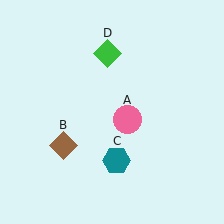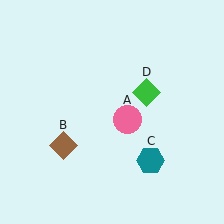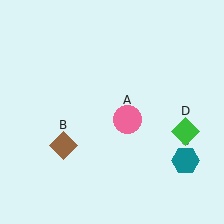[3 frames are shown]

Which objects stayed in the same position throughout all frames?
Pink circle (object A) and brown diamond (object B) remained stationary.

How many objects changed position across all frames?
2 objects changed position: teal hexagon (object C), green diamond (object D).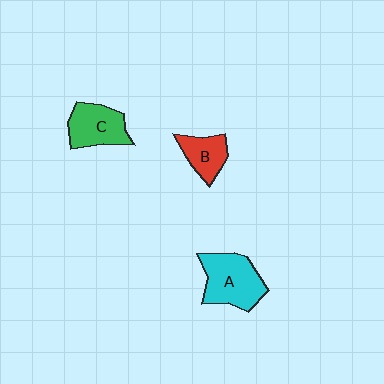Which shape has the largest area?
Shape A (cyan).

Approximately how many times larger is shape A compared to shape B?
Approximately 1.7 times.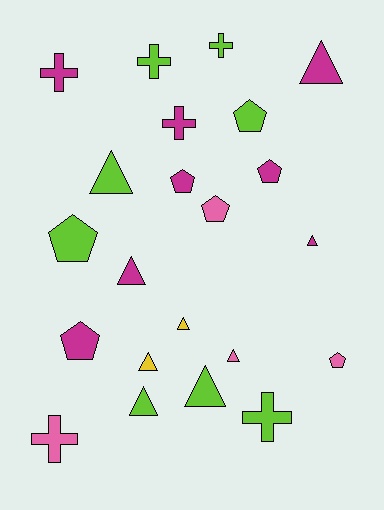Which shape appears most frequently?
Triangle, with 9 objects.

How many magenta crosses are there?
There are 2 magenta crosses.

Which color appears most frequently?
Lime, with 8 objects.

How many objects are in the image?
There are 22 objects.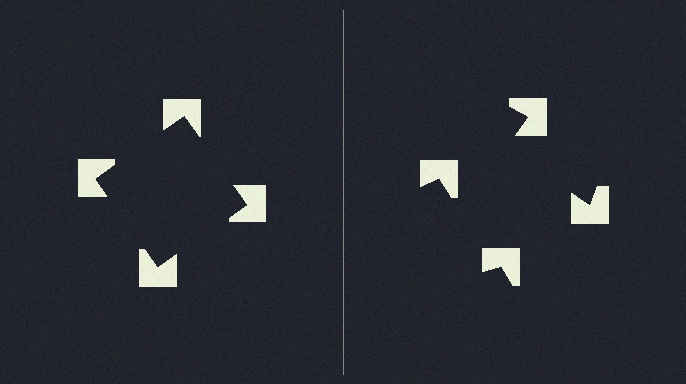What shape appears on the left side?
An illusory square.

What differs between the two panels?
The notched squares are positioned identically on both sides; only the wedge orientations differ. On the left they align to a square; on the right they are misaligned.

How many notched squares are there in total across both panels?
8 — 4 on each side.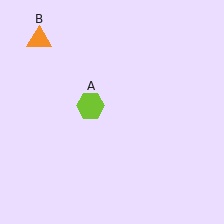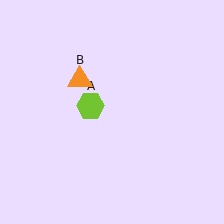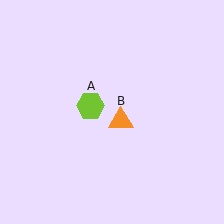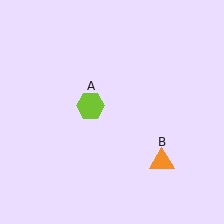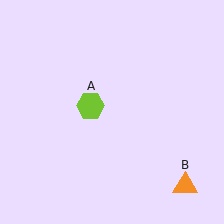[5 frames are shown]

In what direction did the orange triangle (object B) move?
The orange triangle (object B) moved down and to the right.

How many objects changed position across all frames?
1 object changed position: orange triangle (object B).